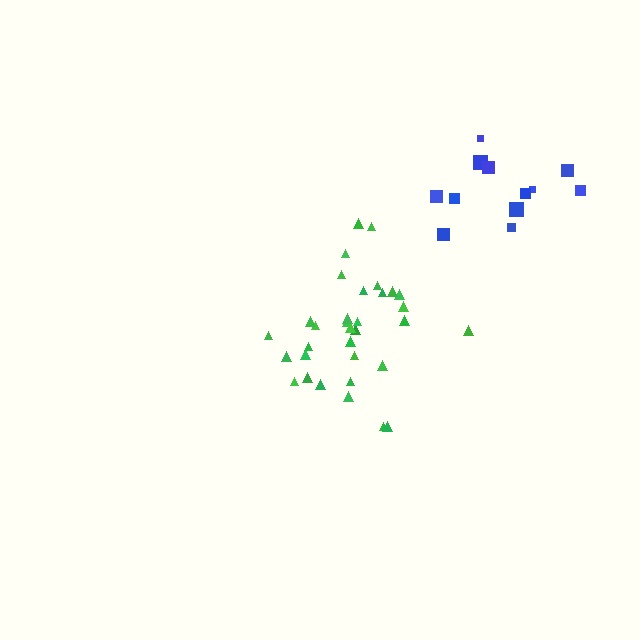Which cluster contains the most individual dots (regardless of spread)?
Green (33).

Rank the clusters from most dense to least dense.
green, blue.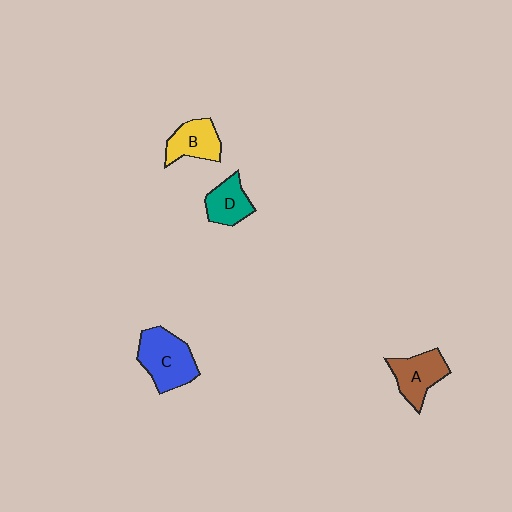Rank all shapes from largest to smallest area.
From largest to smallest: C (blue), A (brown), B (yellow), D (teal).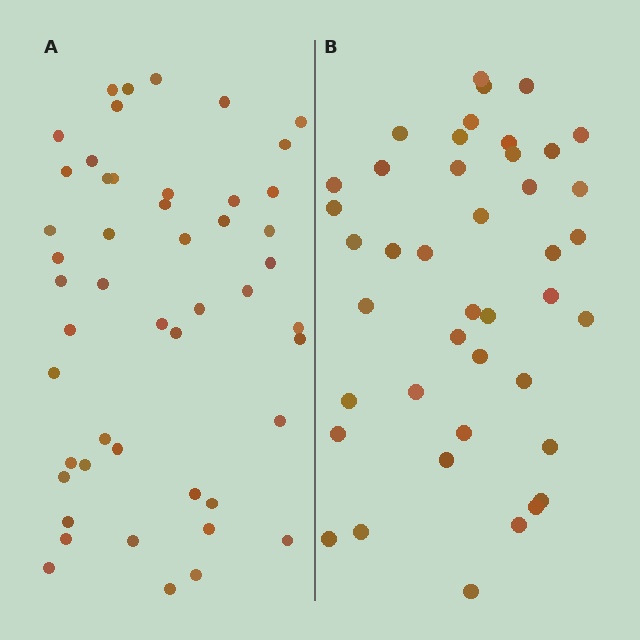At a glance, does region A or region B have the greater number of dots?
Region A (the left region) has more dots.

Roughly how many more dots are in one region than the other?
Region A has roughly 8 or so more dots than region B.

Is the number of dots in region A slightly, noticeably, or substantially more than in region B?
Region A has only slightly more — the two regions are fairly close. The ratio is roughly 1.2 to 1.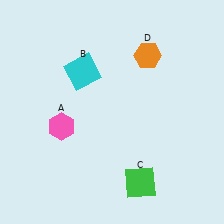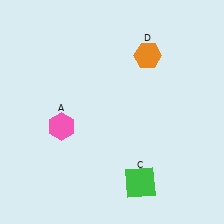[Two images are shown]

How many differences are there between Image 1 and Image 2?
There is 1 difference between the two images.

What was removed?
The cyan square (B) was removed in Image 2.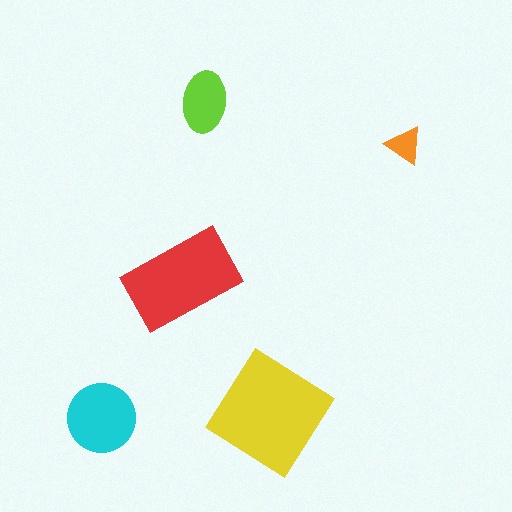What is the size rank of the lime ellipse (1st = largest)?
4th.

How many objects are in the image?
There are 5 objects in the image.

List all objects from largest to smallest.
The yellow diamond, the red rectangle, the cyan circle, the lime ellipse, the orange triangle.